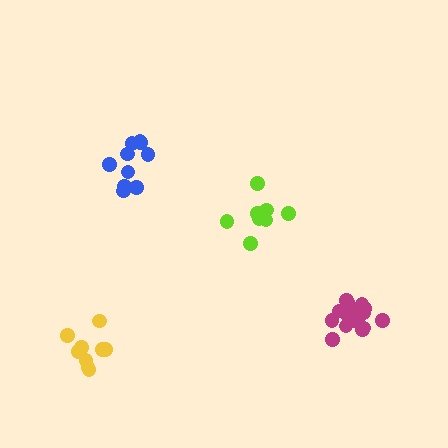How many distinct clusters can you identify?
There are 4 distinct clusters.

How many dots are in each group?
Group 1: 10 dots, Group 2: 9 dots, Group 3: 9 dots, Group 4: 15 dots (43 total).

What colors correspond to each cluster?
The clusters are colored: blue, lime, yellow, magenta.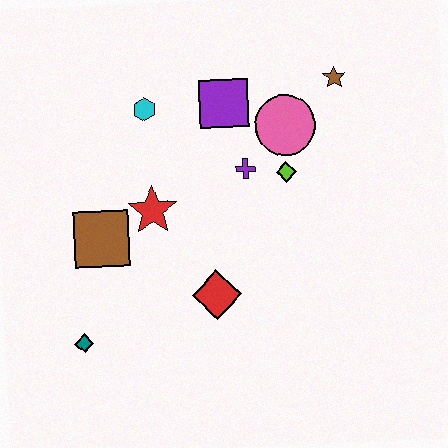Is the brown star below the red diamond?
No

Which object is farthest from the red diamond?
The brown star is farthest from the red diamond.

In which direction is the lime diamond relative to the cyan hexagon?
The lime diamond is to the right of the cyan hexagon.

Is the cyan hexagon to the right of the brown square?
Yes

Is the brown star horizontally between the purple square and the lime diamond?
No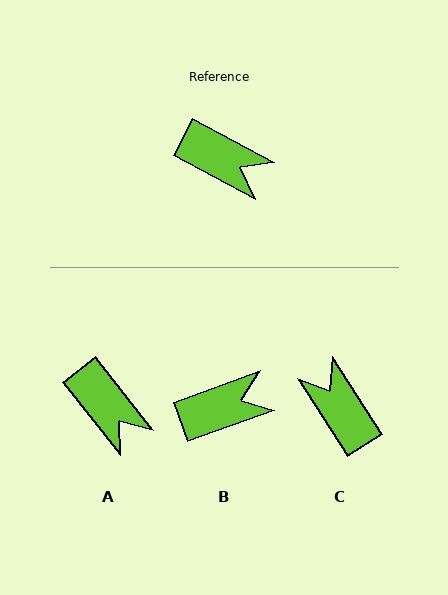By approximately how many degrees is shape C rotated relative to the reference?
Approximately 151 degrees counter-clockwise.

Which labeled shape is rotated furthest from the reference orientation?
C, about 151 degrees away.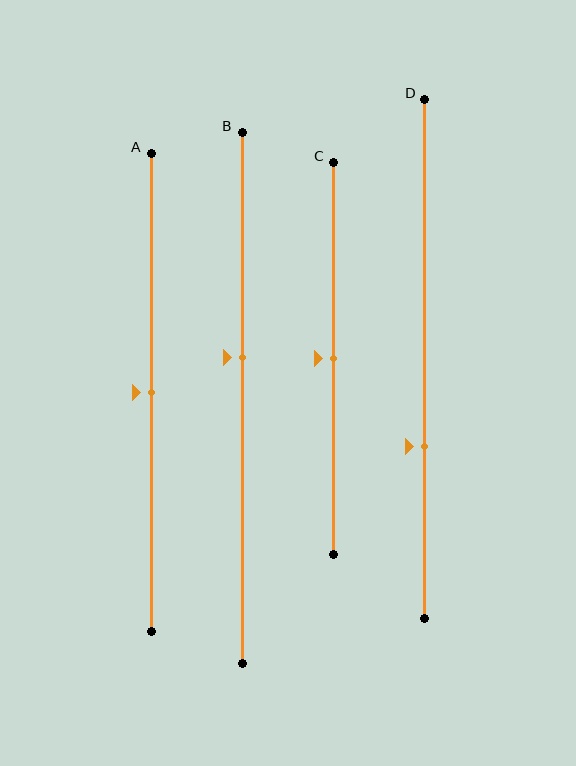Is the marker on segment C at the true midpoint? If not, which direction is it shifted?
Yes, the marker on segment C is at the true midpoint.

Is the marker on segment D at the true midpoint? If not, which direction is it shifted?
No, the marker on segment D is shifted downward by about 17% of the segment length.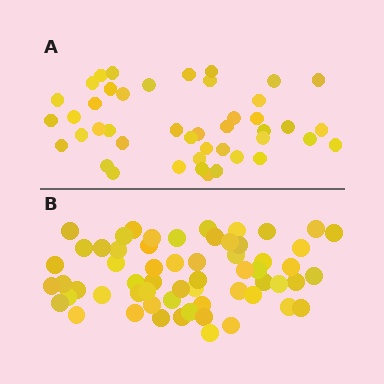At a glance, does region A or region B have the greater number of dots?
Region B (the bottom region) has more dots.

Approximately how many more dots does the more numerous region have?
Region B has approximately 15 more dots than region A.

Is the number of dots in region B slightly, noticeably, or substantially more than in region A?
Region B has noticeably more, but not dramatically so. The ratio is roughly 1.4 to 1.